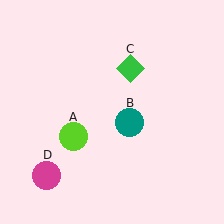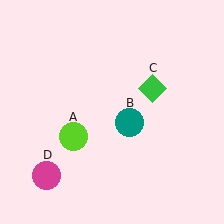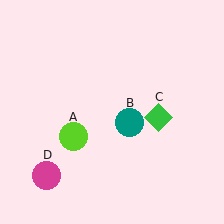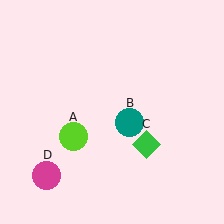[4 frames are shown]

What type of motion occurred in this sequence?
The green diamond (object C) rotated clockwise around the center of the scene.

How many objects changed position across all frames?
1 object changed position: green diamond (object C).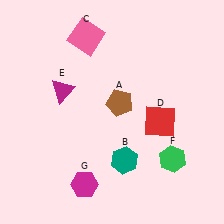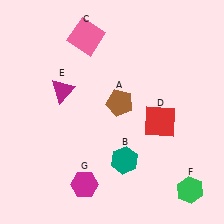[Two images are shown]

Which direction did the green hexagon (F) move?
The green hexagon (F) moved down.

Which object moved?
The green hexagon (F) moved down.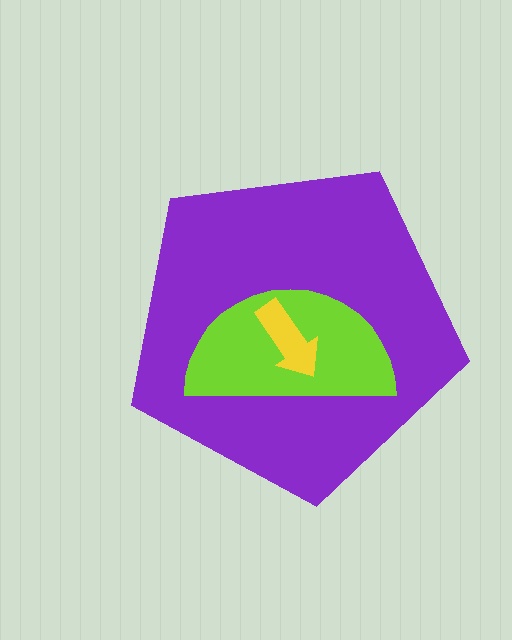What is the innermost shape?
The yellow arrow.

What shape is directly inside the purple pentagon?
The lime semicircle.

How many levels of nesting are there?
3.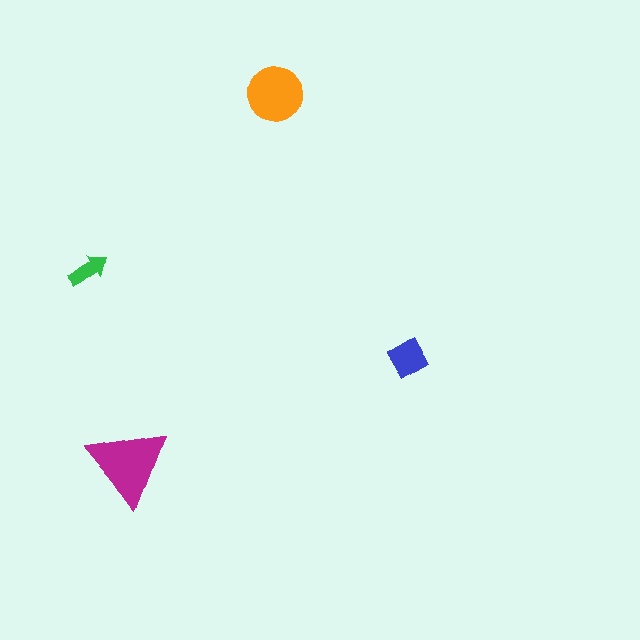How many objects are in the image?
There are 4 objects in the image.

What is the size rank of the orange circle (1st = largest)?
2nd.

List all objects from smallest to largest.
The green arrow, the blue diamond, the orange circle, the magenta triangle.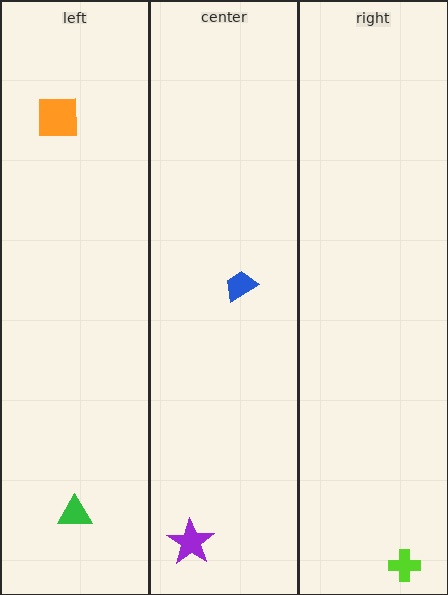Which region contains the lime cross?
The right region.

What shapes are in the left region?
The green triangle, the orange square.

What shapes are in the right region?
The lime cross.